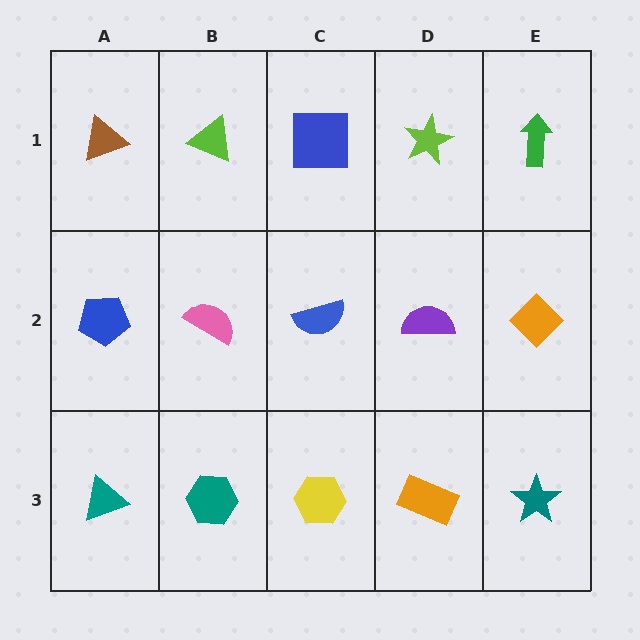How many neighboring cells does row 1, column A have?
2.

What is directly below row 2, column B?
A teal hexagon.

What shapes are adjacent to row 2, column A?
A brown triangle (row 1, column A), a teal triangle (row 3, column A), a pink semicircle (row 2, column B).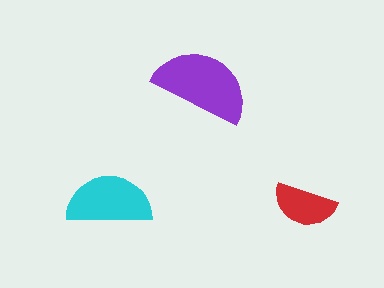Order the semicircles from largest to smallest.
the purple one, the cyan one, the red one.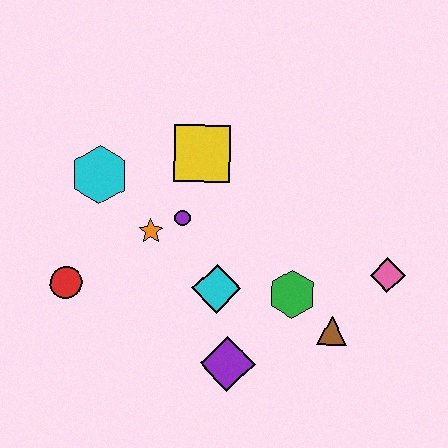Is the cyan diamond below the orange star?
Yes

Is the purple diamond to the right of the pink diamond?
No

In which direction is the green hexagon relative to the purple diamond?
The green hexagon is above the purple diamond.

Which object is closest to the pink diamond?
The brown triangle is closest to the pink diamond.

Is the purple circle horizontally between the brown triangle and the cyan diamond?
No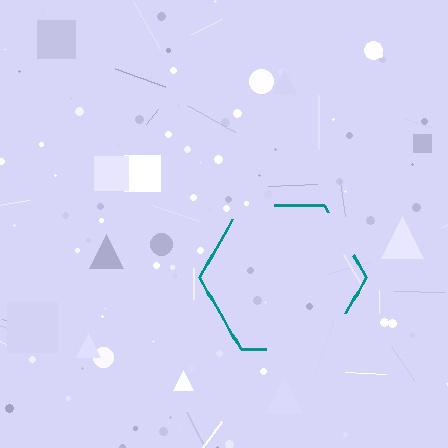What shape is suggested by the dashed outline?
The dashed outline suggests a hexagon.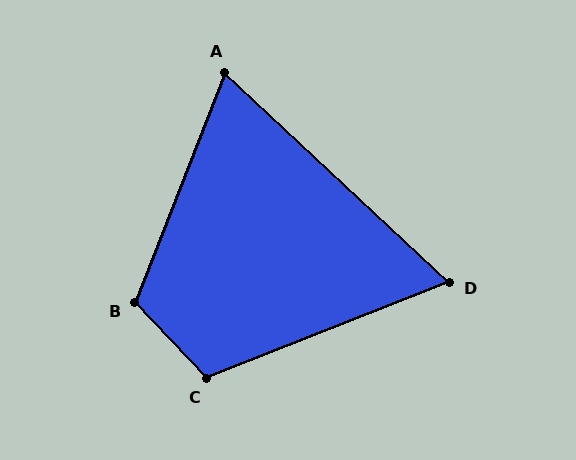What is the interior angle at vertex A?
Approximately 68 degrees (acute).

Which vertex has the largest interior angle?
B, at approximately 115 degrees.